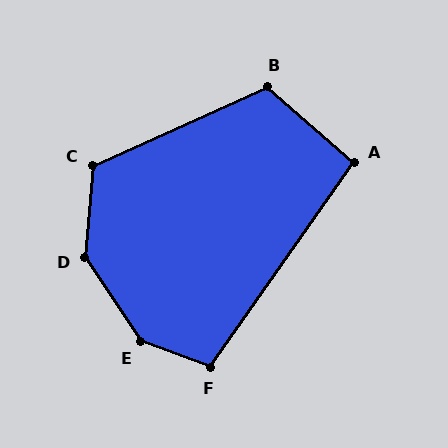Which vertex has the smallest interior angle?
A, at approximately 96 degrees.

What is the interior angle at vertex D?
Approximately 141 degrees (obtuse).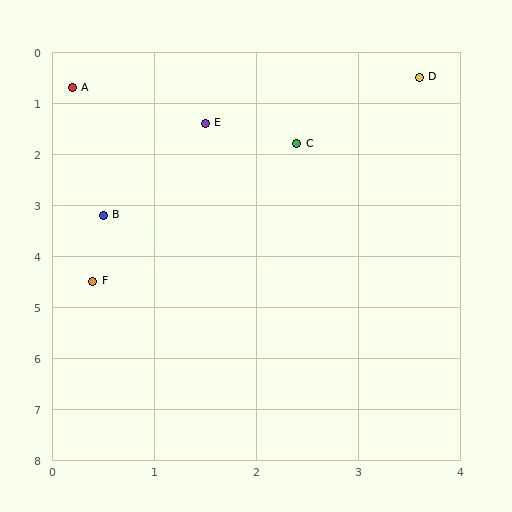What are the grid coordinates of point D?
Point D is at approximately (3.6, 0.5).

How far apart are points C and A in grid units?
Points C and A are about 2.5 grid units apart.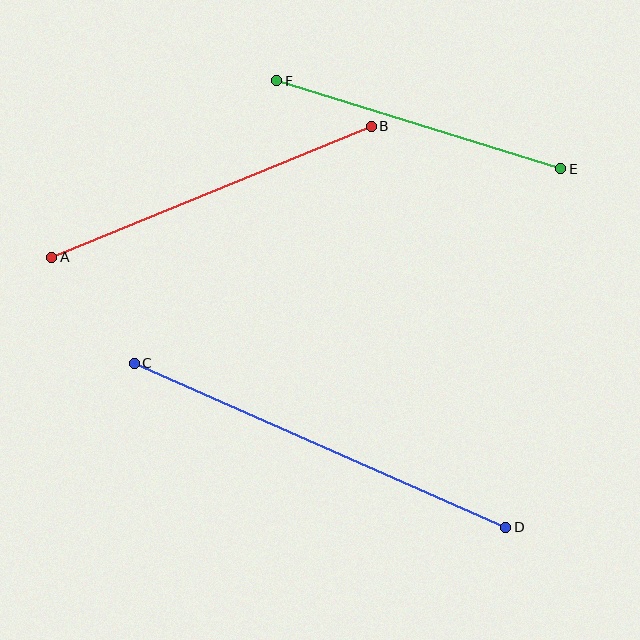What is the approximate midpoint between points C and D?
The midpoint is at approximately (320, 445) pixels.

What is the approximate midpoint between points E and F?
The midpoint is at approximately (419, 125) pixels.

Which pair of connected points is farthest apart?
Points C and D are farthest apart.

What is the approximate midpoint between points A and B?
The midpoint is at approximately (212, 192) pixels.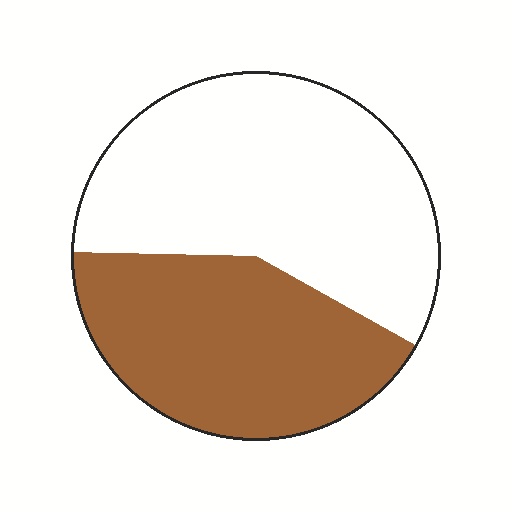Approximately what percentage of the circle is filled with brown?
Approximately 40%.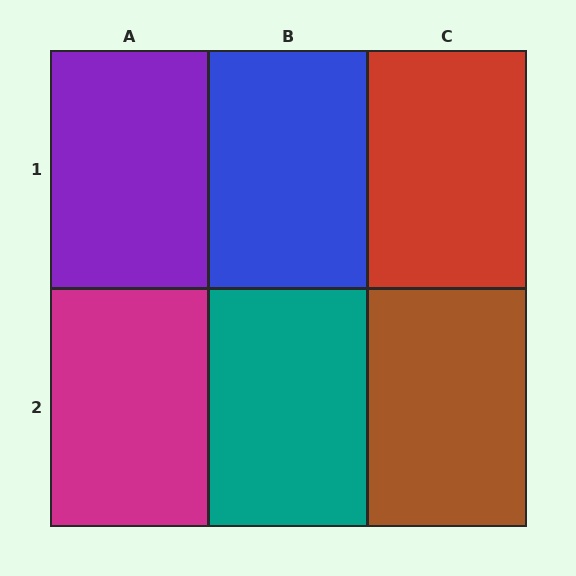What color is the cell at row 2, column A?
Magenta.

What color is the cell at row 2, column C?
Brown.